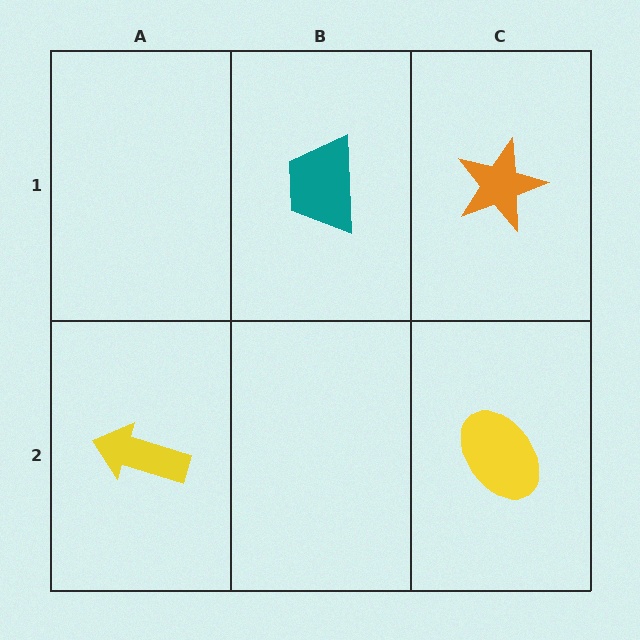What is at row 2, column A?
A yellow arrow.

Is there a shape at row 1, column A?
No, that cell is empty.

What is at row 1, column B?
A teal trapezoid.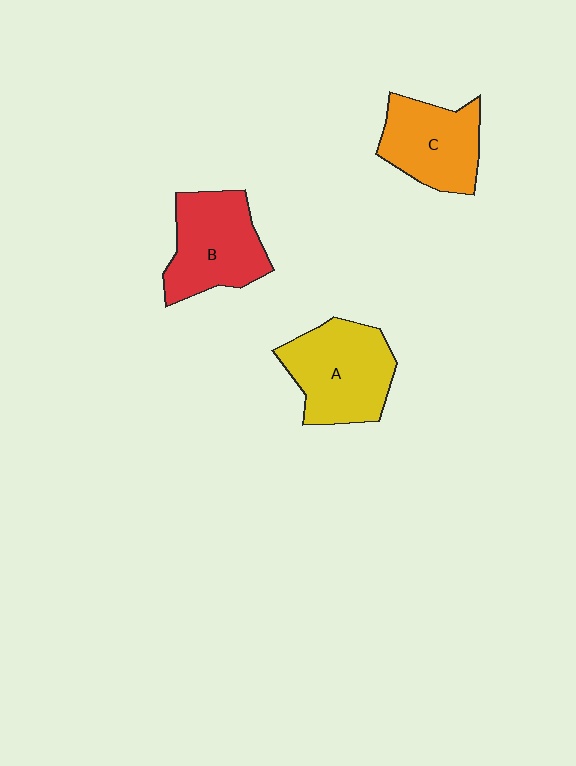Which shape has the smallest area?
Shape C (orange).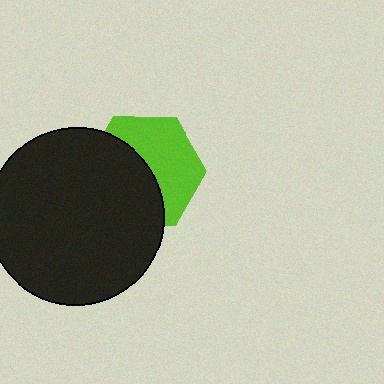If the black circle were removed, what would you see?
You would see the complete lime hexagon.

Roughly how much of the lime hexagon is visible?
About half of it is visible (roughly 50%).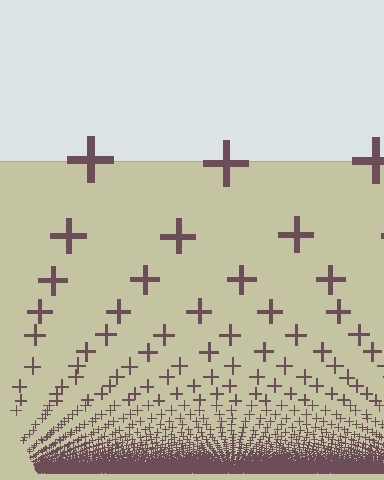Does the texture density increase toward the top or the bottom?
Density increases toward the bottom.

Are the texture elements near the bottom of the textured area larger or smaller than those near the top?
Smaller. The gradient is inverted — elements near the bottom are smaller and denser.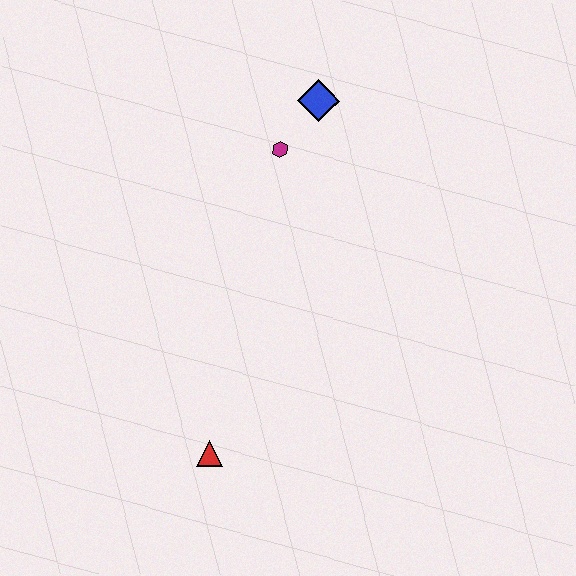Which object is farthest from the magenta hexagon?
The red triangle is farthest from the magenta hexagon.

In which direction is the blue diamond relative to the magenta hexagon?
The blue diamond is above the magenta hexagon.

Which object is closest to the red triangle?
The magenta hexagon is closest to the red triangle.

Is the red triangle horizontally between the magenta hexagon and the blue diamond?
No